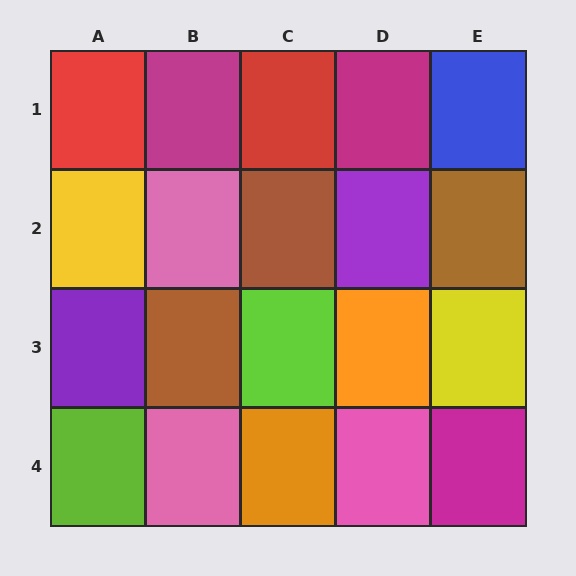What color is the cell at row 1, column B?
Magenta.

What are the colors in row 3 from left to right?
Purple, brown, lime, orange, yellow.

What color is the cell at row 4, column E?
Magenta.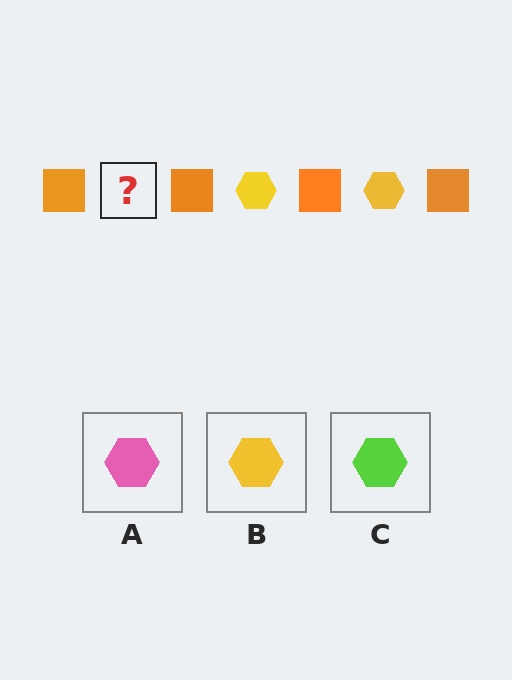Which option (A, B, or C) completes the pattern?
B.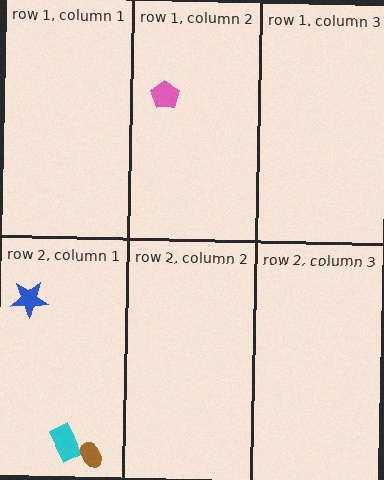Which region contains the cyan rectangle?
The row 2, column 1 region.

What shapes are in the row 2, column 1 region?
The cyan rectangle, the brown ellipse, the blue star.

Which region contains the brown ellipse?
The row 2, column 1 region.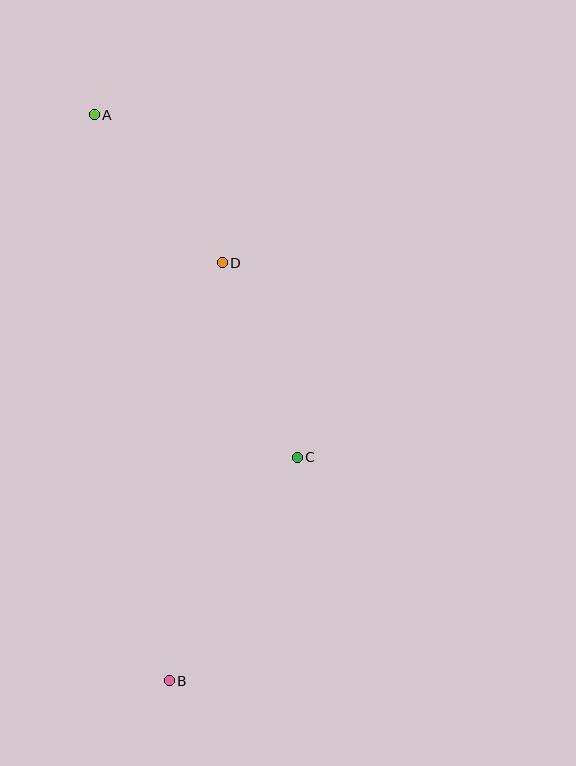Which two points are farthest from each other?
Points A and B are farthest from each other.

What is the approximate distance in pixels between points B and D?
The distance between B and D is approximately 421 pixels.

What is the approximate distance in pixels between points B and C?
The distance between B and C is approximately 258 pixels.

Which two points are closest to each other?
Points A and D are closest to each other.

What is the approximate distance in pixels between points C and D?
The distance between C and D is approximately 208 pixels.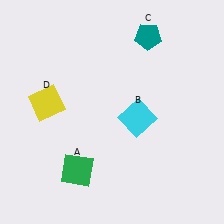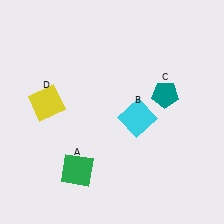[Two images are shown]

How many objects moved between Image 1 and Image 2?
1 object moved between the two images.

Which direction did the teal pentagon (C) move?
The teal pentagon (C) moved down.